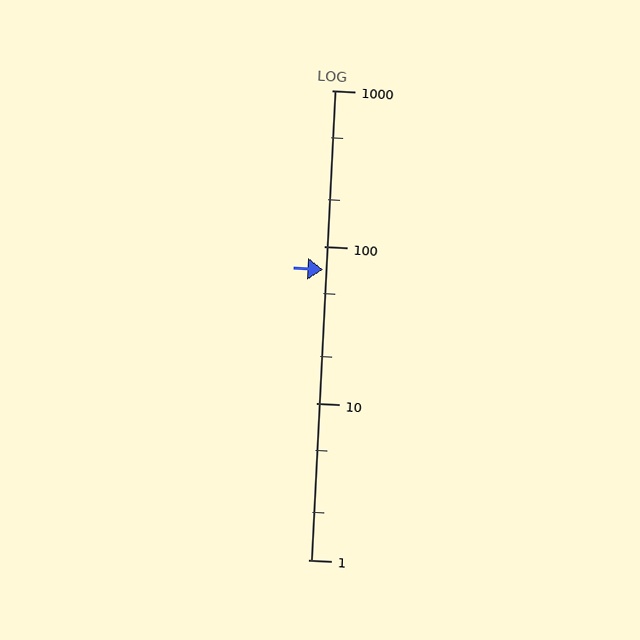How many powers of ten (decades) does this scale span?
The scale spans 3 decades, from 1 to 1000.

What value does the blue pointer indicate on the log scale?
The pointer indicates approximately 71.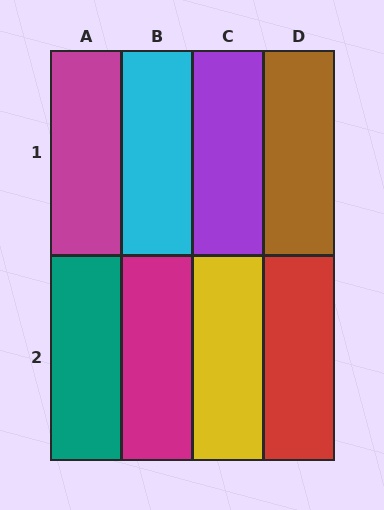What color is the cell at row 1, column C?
Purple.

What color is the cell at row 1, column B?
Cyan.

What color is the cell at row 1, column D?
Brown.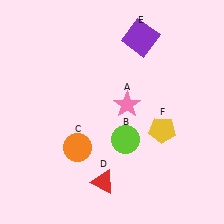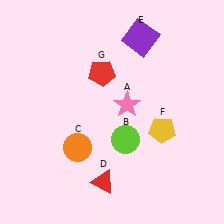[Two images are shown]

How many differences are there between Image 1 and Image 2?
There is 1 difference between the two images.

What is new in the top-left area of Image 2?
A red pentagon (G) was added in the top-left area of Image 2.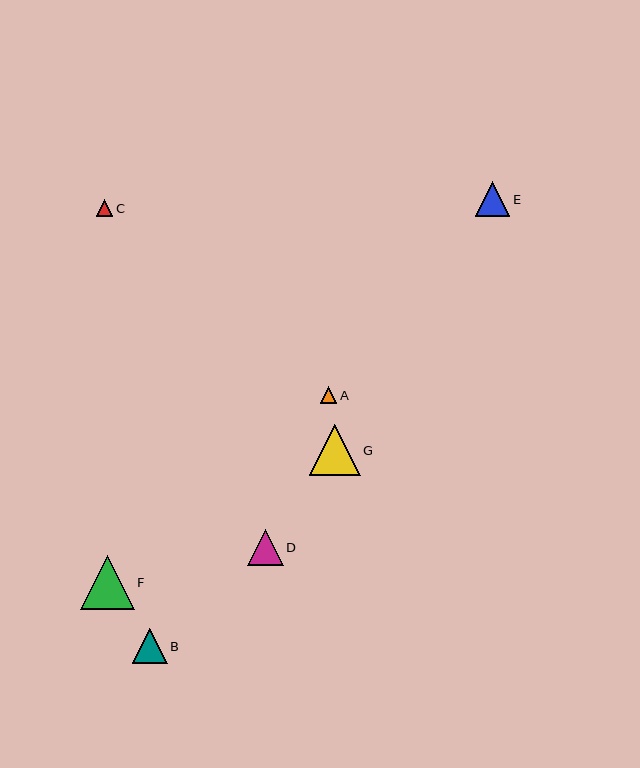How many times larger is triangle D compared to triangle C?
Triangle D is approximately 2.2 times the size of triangle C.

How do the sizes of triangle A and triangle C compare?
Triangle A and triangle C are approximately the same size.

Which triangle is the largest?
Triangle F is the largest with a size of approximately 54 pixels.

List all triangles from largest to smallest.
From largest to smallest: F, G, D, E, B, A, C.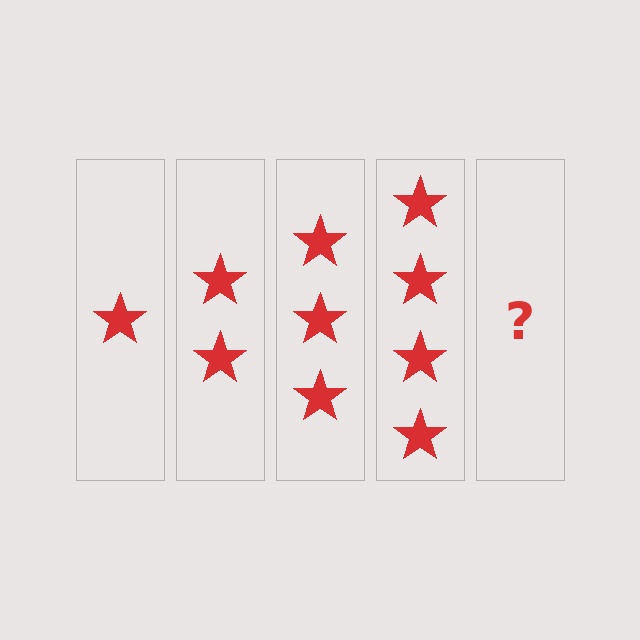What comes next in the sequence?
The next element should be 5 stars.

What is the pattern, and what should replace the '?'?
The pattern is that each step adds one more star. The '?' should be 5 stars.